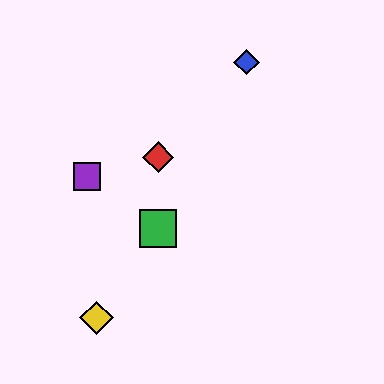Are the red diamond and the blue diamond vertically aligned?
No, the red diamond is at x≈158 and the blue diamond is at x≈247.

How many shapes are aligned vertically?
2 shapes (the red diamond, the green square) are aligned vertically.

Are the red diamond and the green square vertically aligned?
Yes, both are at x≈158.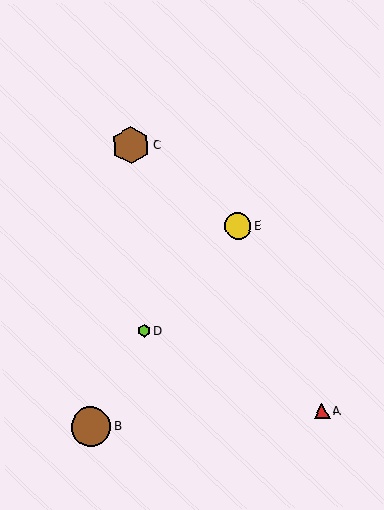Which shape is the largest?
The brown circle (labeled B) is the largest.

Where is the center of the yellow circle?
The center of the yellow circle is at (238, 226).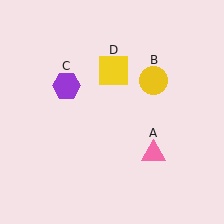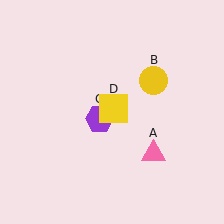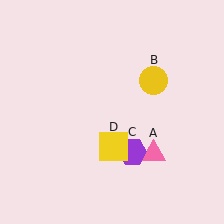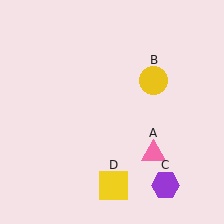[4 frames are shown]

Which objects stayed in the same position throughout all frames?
Pink triangle (object A) and yellow circle (object B) remained stationary.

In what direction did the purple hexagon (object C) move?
The purple hexagon (object C) moved down and to the right.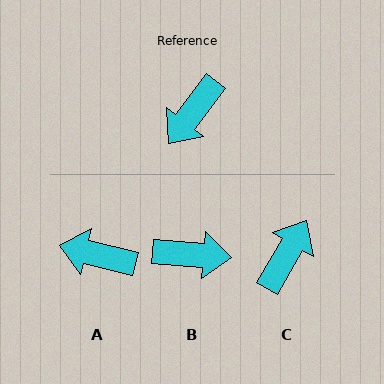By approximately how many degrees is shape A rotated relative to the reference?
Approximately 66 degrees clockwise.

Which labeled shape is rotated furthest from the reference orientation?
C, about 173 degrees away.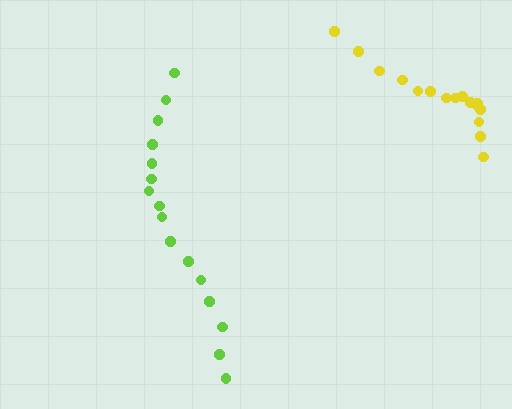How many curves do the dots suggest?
There are 2 distinct paths.